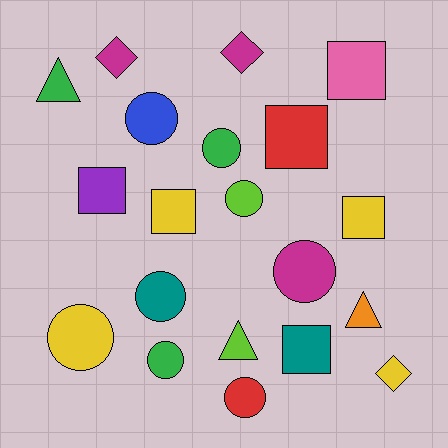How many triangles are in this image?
There are 3 triangles.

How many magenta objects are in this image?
There are 3 magenta objects.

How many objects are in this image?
There are 20 objects.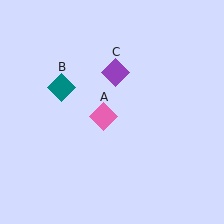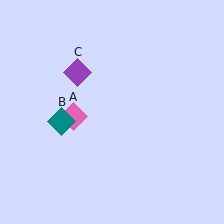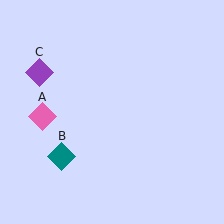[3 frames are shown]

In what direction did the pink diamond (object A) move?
The pink diamond (object A) moved left.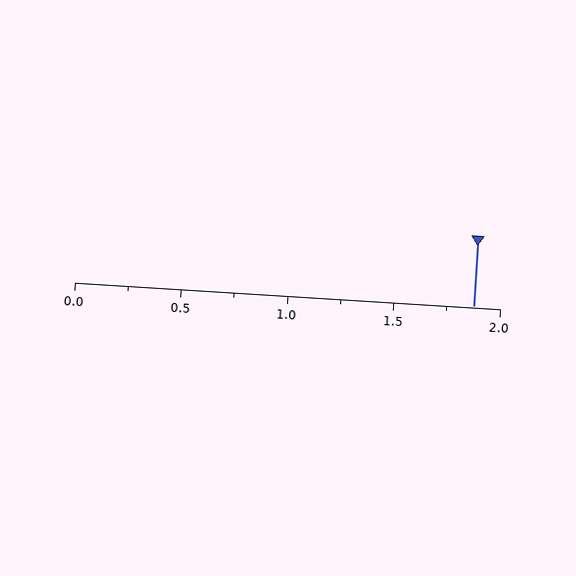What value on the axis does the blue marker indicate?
The marker indicates approximately 1.88.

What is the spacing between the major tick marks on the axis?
The major ticks are spaced 0.5 apart.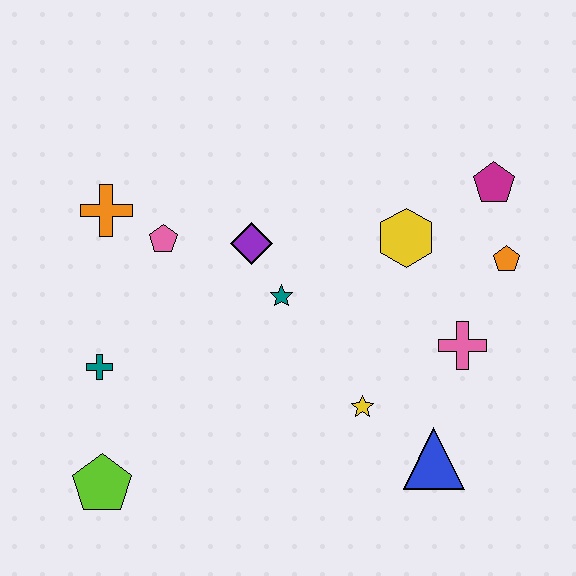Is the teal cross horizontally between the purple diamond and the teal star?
No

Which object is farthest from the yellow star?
The orange cross is farthest from the yellow star.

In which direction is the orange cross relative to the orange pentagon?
The orange cross is to the left of the orange pentagon.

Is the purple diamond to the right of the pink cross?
No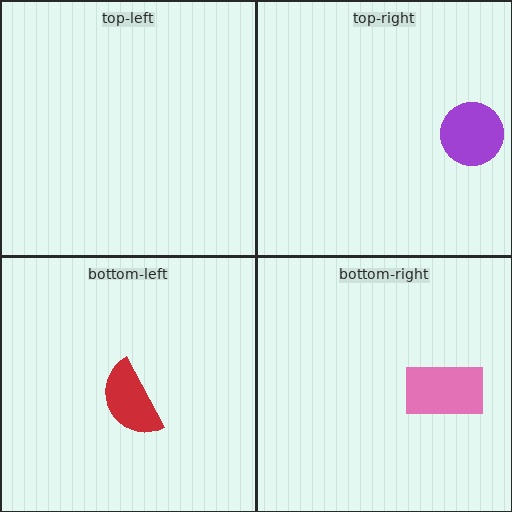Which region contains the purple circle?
The top-right region.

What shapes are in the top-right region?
The purple circle.